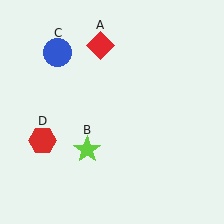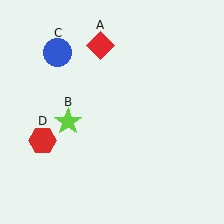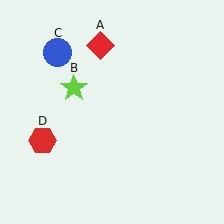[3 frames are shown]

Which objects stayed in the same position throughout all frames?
Red diamond (object A) and blue circle (object C) and red hexagon (object D) remained stationary.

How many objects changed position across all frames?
1 object changed position: lime star (object B).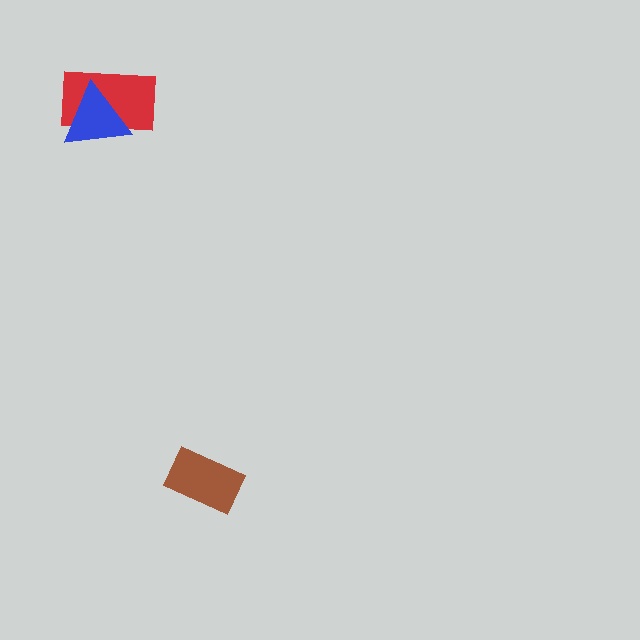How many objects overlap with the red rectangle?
1 object overlaps with the red rectangle.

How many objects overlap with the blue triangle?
1 object overlaps with the blue triangle.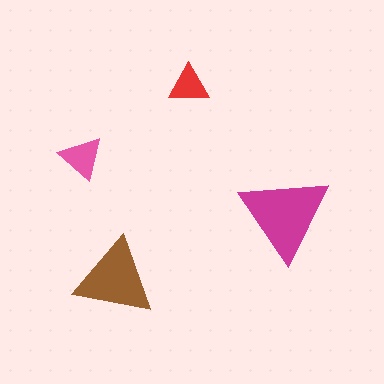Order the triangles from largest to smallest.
the magenta one, the brown one, the pink one, the red one.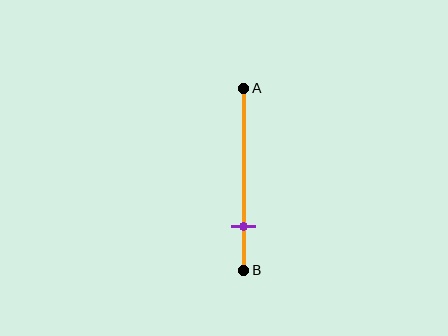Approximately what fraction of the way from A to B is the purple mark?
The purple mark is approximately 75% of the way from A to B.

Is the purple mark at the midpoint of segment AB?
No, the mark is at about 75% from A, not at the 50% midpoint.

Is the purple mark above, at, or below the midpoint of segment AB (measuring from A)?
The purple mark is below the midpoint of segment AB.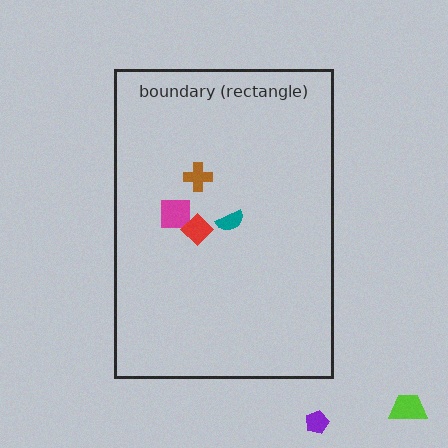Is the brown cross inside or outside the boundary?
Inside.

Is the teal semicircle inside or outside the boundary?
Inside.